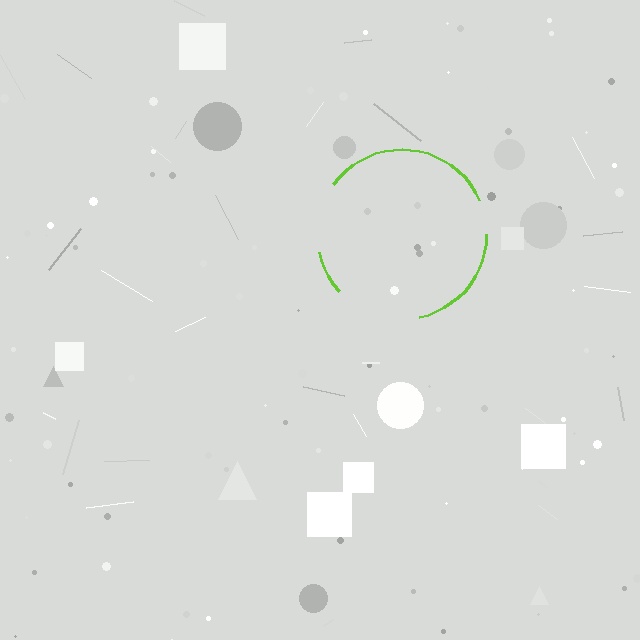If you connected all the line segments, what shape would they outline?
They would outline a circle.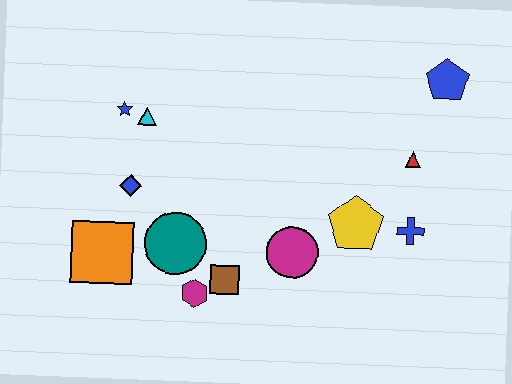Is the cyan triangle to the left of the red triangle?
Yes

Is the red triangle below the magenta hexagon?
No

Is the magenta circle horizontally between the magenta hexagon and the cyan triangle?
No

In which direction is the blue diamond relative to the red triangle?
The blue diamond is to the left of the red triangle.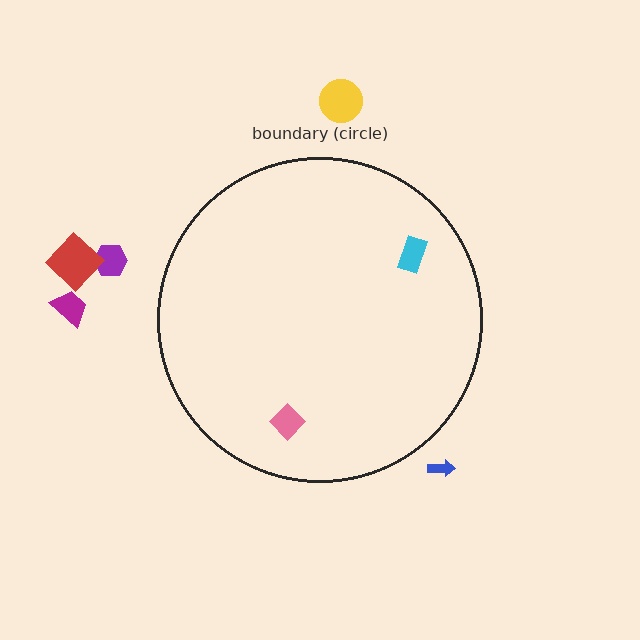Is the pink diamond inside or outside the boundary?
Inside.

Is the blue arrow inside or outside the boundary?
Outside.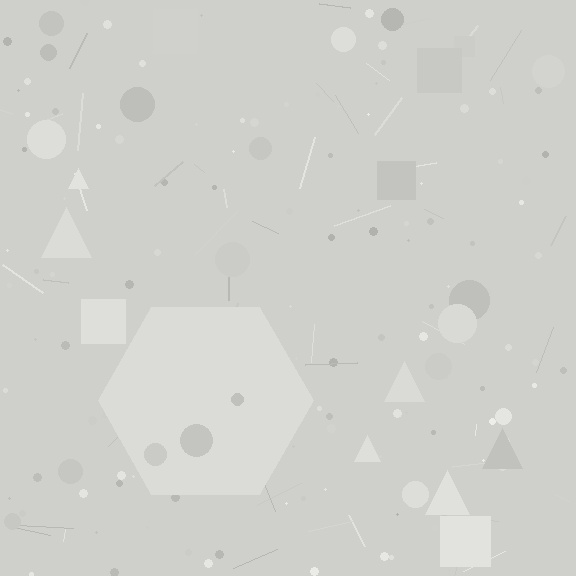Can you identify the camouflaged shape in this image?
The camouflaged shape is a hexagon.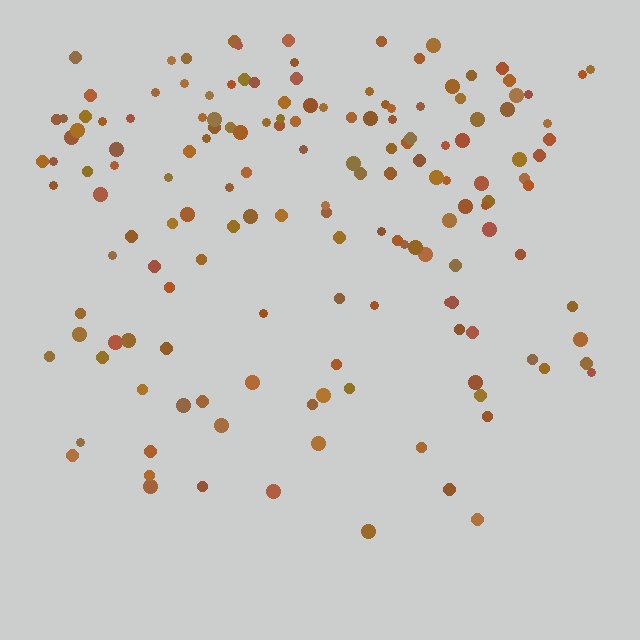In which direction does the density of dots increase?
From bottom to top, with the top side densest.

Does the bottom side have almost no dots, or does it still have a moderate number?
Still a moderate number, just noticeably fewer than the top.